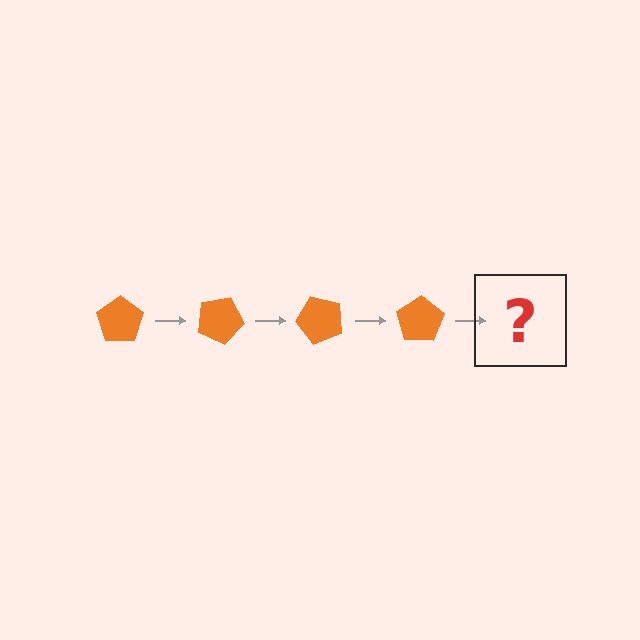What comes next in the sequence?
The next element should be an orange pentagon rotated 100 degrees.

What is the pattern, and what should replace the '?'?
The pattern is that the pentagon rotates 25 degrees each step. The '?' should be an orange pentagon rotated 100 degrees.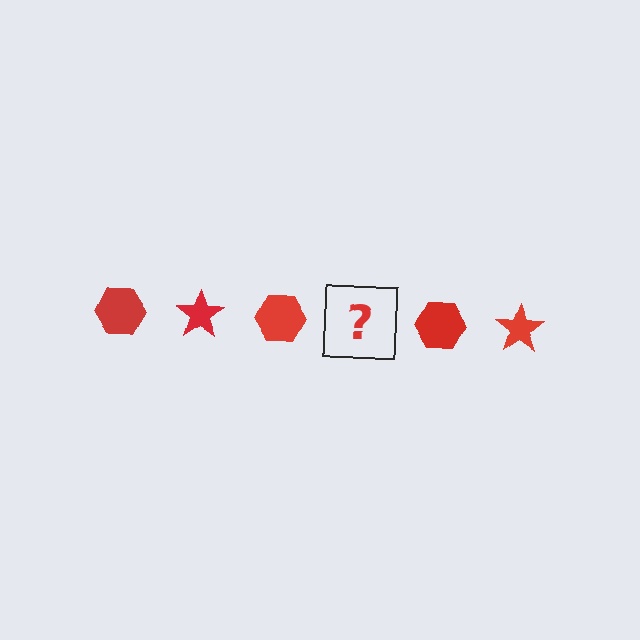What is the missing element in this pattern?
The missing element is a red star.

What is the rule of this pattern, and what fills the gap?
The rule is that the pattern cycles through hexagon, star shapes in red. The gap should be filled with a red star.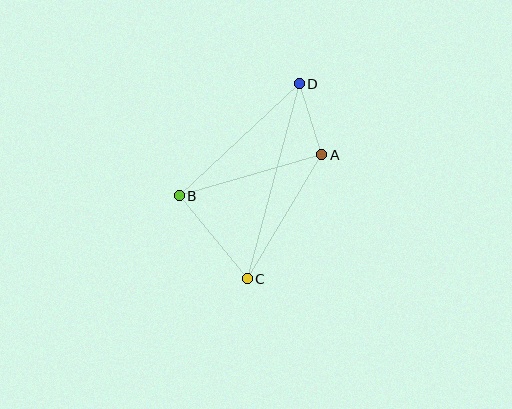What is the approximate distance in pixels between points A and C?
The distance between A and C is approximately 145 pixels.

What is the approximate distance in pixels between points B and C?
The distance between B and C is approximately 107 pixels.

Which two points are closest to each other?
Points A and D are closest to each other.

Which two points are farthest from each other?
Points C and D are farthest from each other.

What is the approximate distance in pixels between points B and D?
The distance between B and D is approximately 164 pixels.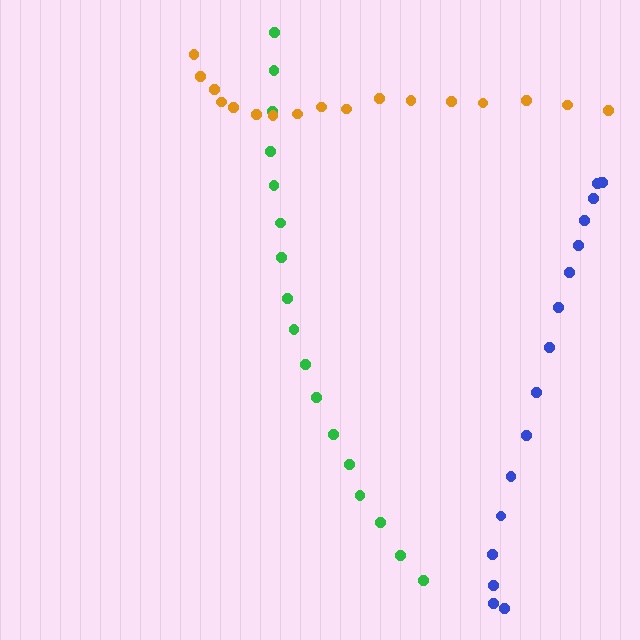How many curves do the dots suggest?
There are 3 distinct paths.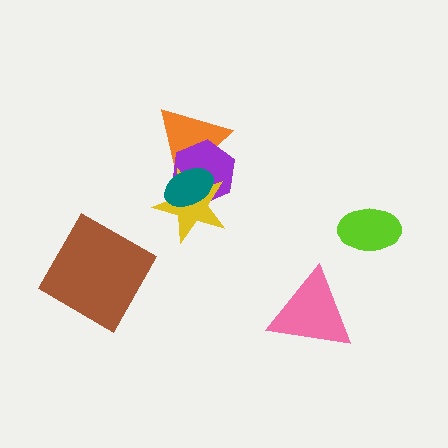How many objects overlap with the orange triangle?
3 objects overlap with the orange triangle.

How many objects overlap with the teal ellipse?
3 objects overlap with the teal ellipse.